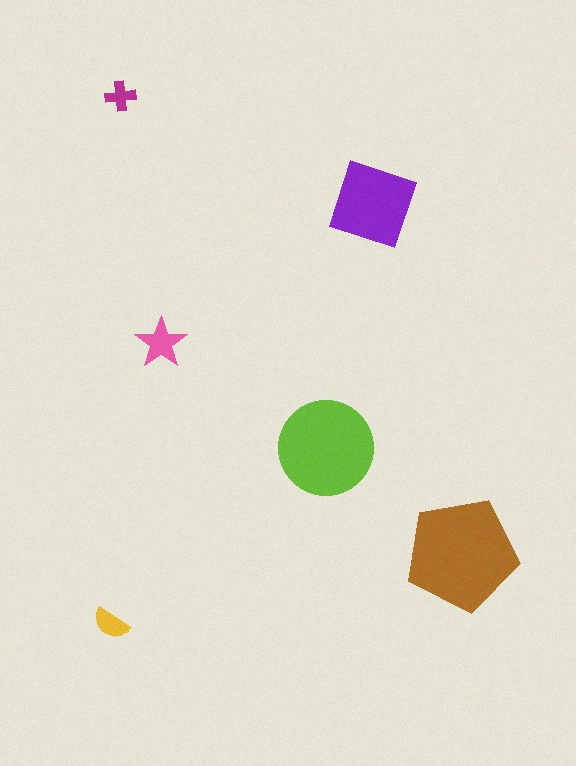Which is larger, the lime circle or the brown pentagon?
The brown pentagon.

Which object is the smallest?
The magenta cross.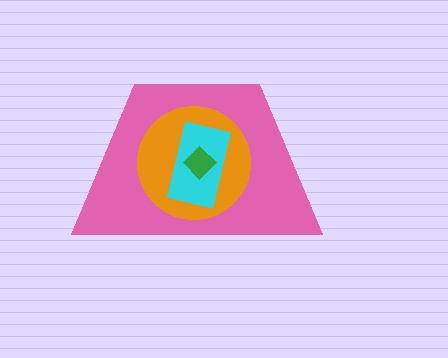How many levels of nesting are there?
4.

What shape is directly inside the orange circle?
The cyan rectangle.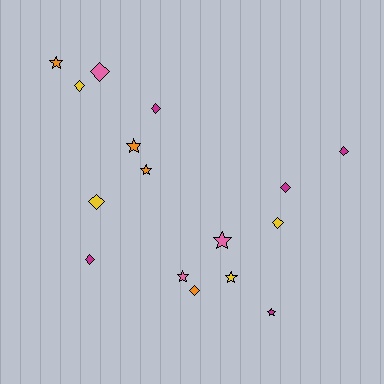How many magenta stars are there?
There is 1 magenta star.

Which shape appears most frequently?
Diamond, with 9 objects.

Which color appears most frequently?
Magenta, with 5 objects.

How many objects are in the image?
There are 16 objects.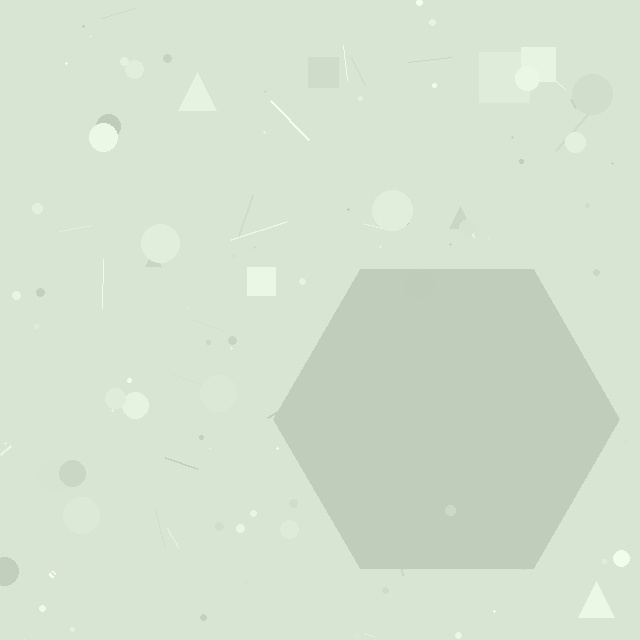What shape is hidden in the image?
A hexagon is hidden in the image.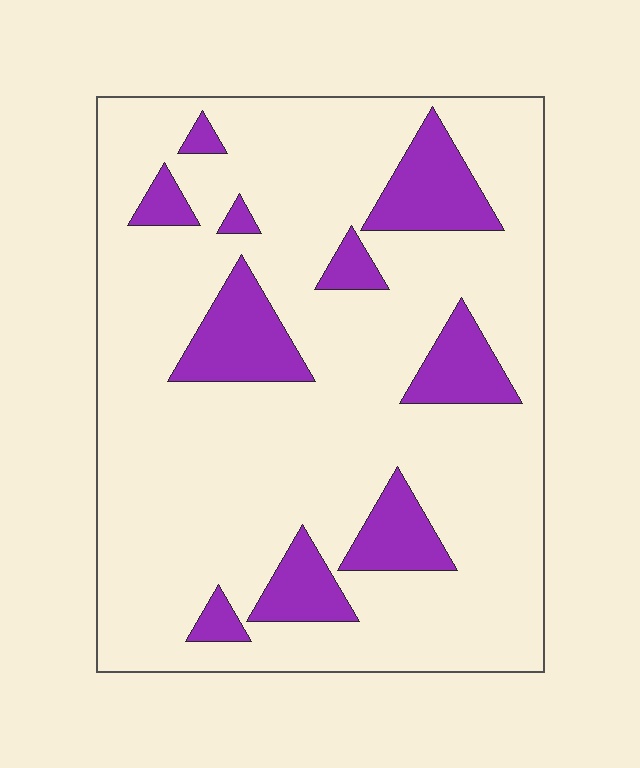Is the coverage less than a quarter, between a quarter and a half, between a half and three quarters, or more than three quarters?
Less than a quarter.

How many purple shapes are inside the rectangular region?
10.